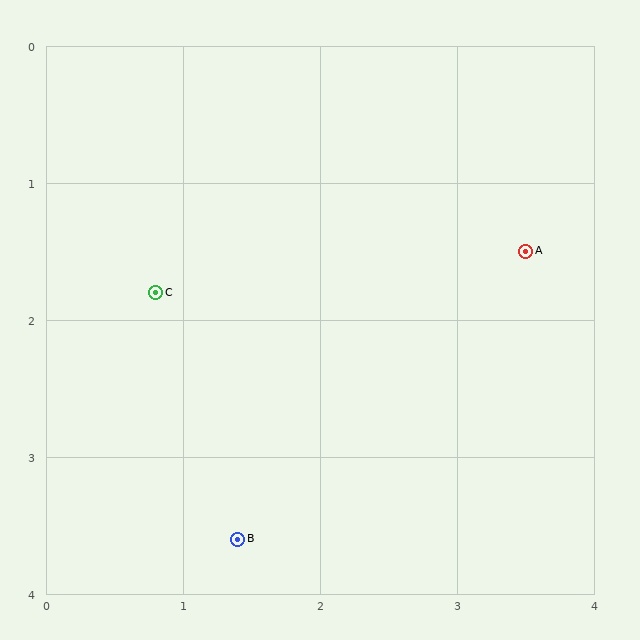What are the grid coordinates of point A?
Point A is at approximately (3.5, 1.5).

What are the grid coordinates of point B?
Point B is at approximately (1.4, 3.6).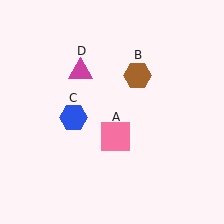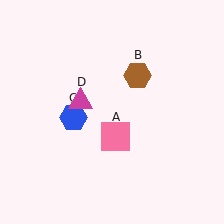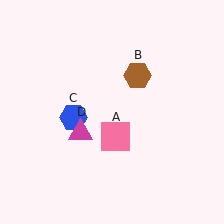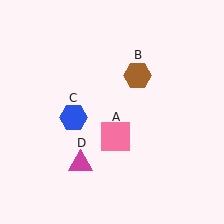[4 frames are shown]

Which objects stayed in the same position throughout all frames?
Pink square (object A) and brown hexagon (object B) and blue hexagon (object C) remained stationary.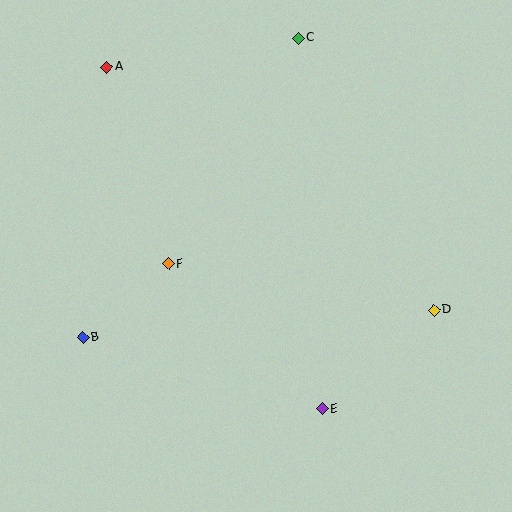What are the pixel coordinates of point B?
Point B is at (83, 337).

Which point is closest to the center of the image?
Point F at (169, 264) is closest to the center.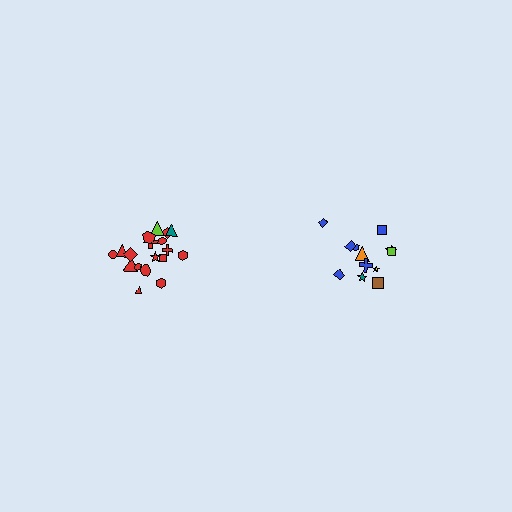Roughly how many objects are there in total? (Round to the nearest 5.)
Roughly 30 objects in total.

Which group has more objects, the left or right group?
The left group.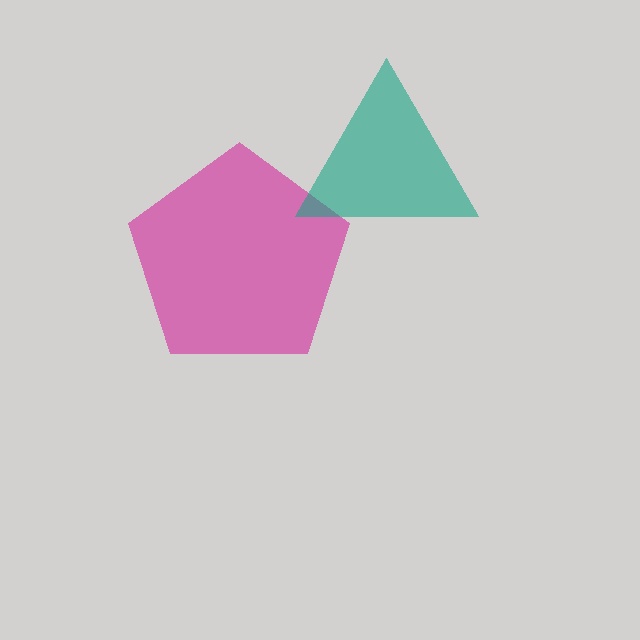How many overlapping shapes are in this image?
There are 2 overlapping shapes in the image.